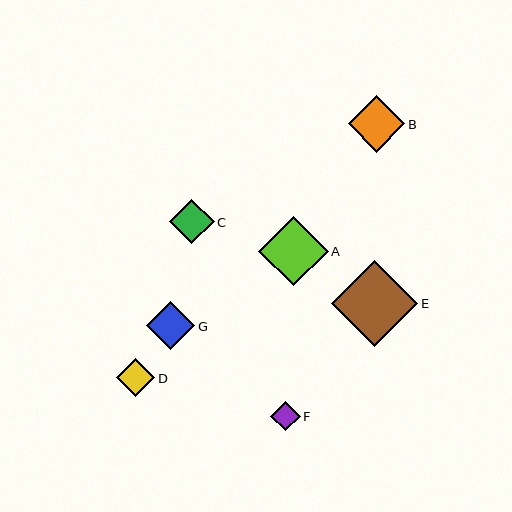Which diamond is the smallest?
Diamond F is the smallest with a size of approximately 29 pixels.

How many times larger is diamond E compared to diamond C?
Diamond E is approximately 1.9 times the size of diamond C.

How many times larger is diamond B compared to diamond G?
Diamond B is approximately 1.2 times the size of diamond G.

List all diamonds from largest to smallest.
From largest to smallest: E, A, B, G, C, D, F.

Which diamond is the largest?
Diamond E is the largest with a size of approximately 86 pixels.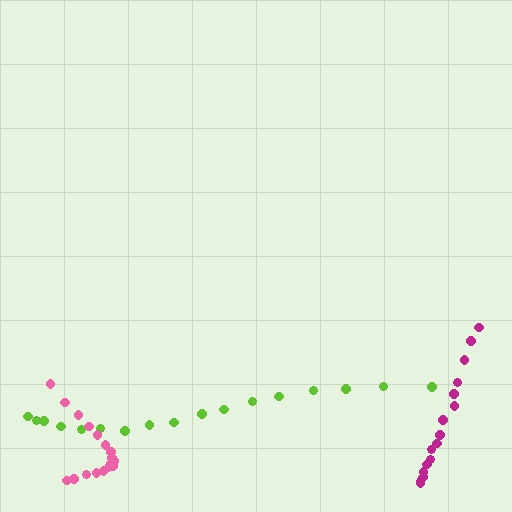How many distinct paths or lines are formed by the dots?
There are 3 distinct paths.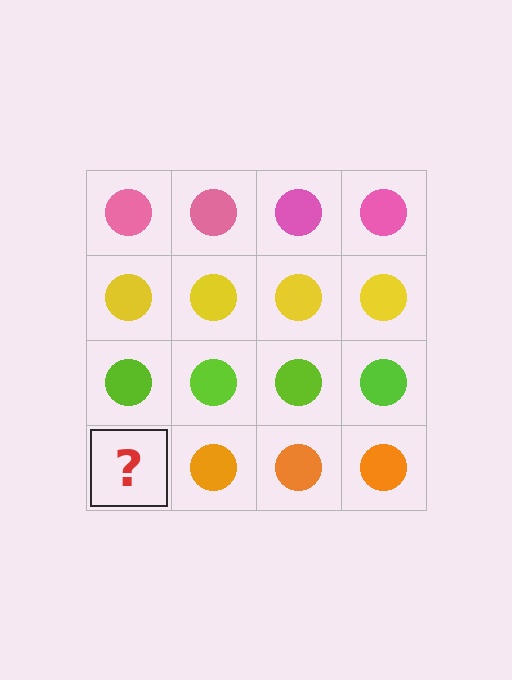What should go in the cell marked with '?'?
The missing cell should contain an orange circle.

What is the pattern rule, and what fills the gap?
The rule is that each row has a consistent color. The gap should be filled with an orange circle.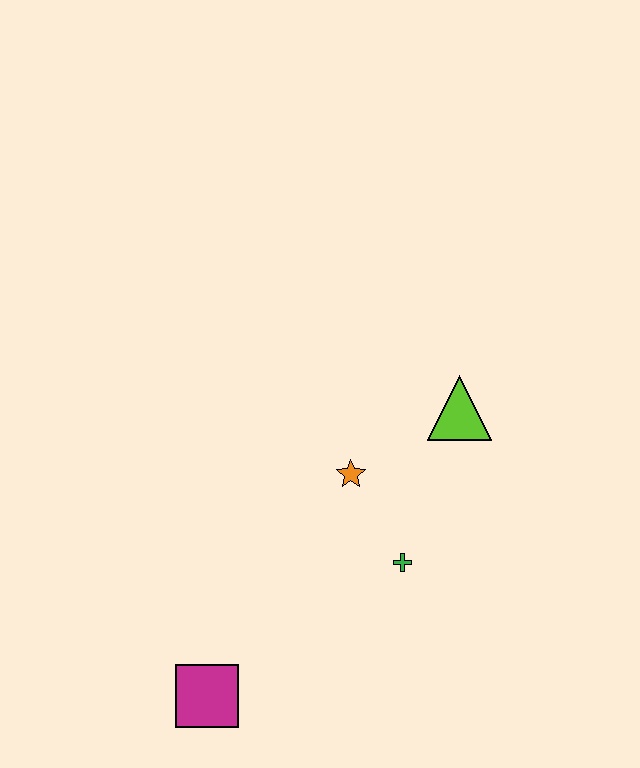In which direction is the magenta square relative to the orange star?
The magenta square is below the orange star.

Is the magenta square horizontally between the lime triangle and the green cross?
No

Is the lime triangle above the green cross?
Yes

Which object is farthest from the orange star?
The magenta square is farthest from the orange star.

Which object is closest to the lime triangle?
The orange star is closest to the lime triangle.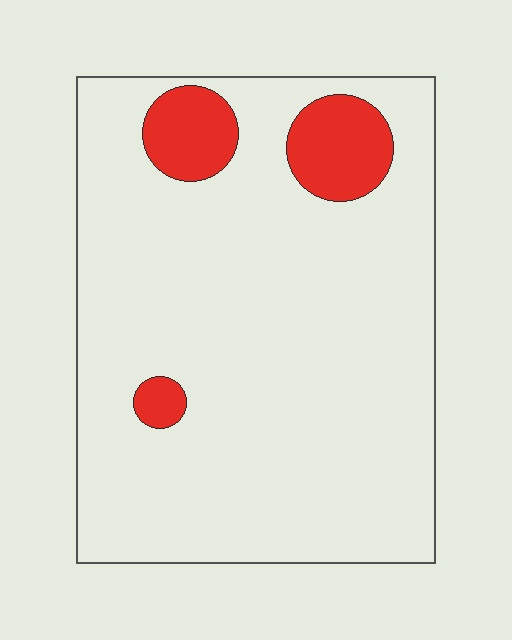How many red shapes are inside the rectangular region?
3.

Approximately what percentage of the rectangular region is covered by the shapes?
Approximately 10%.